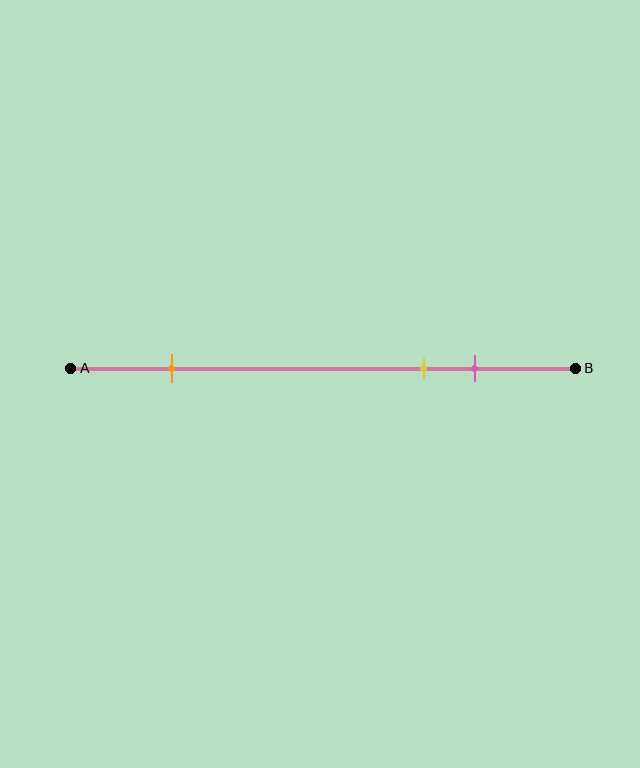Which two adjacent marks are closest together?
The yellow and pink marks are the closest adjacent pair.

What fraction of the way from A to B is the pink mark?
The pink mark is approximately 80% (0.8) of the way from A to B.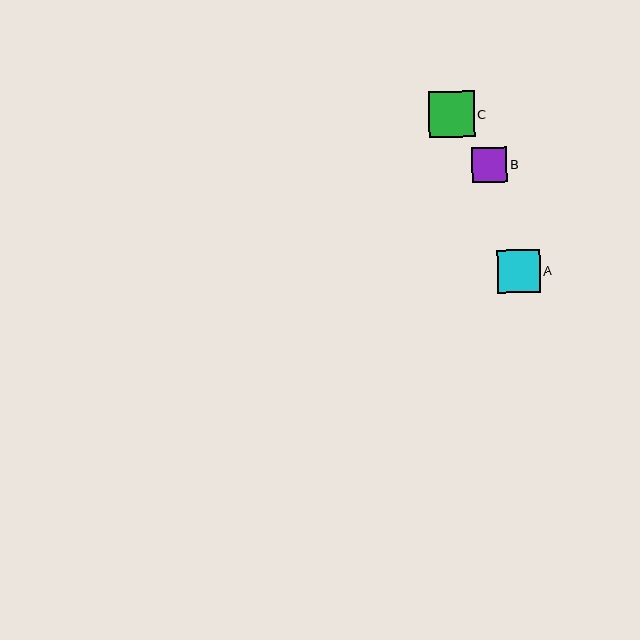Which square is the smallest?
Square B is the smallest with a size of approximately 35 pixels.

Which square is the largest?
Square C is the largest with a size of approximately 46 pixels.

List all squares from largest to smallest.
From largest to smallest: C, A, B.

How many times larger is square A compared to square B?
Square A is approximately 1.2 times the size of square B.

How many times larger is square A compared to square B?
Square A is approximately 1.2 times the size of square B.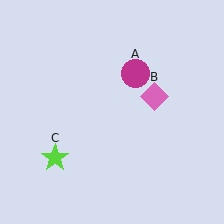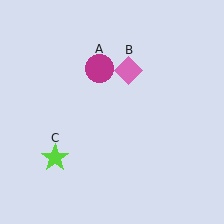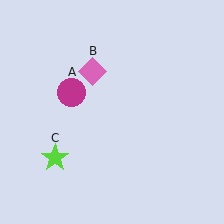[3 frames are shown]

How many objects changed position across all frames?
2 objects changed position: magenta circle (object A), pink diamond (object B).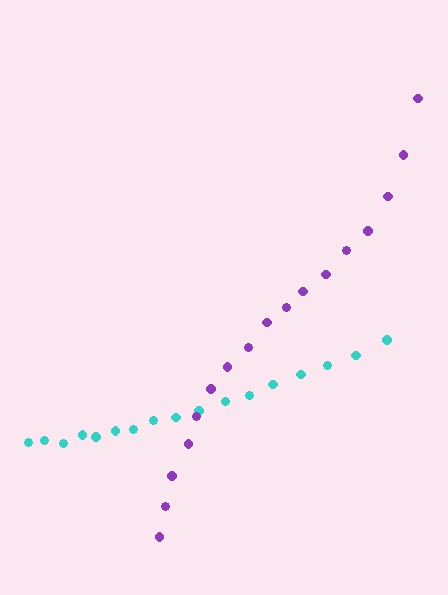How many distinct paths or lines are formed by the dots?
There are 2 distinct paths.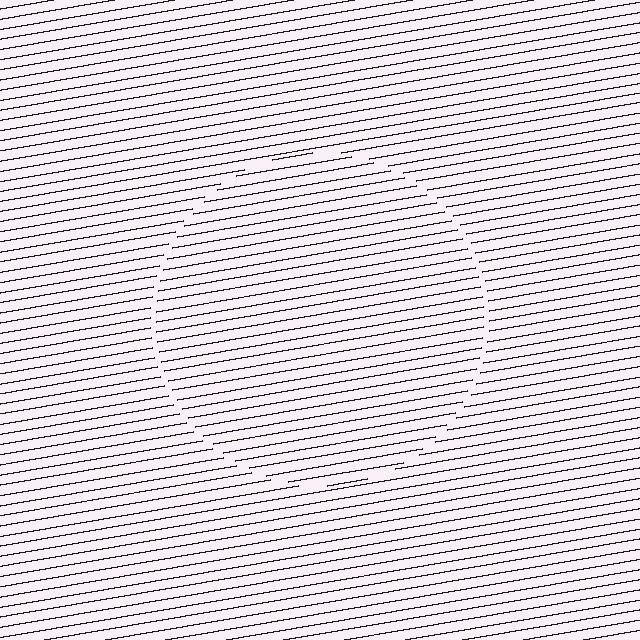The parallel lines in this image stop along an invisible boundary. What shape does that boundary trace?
An illusory circle. The interior of the shape contains the same grating, shifted by half a period — the contour is defined by the phase discontinuity where line-ends from the inner and outer gratings abut.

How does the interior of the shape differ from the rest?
The interior of the shape contains the same grating, shifted by half a period — the contour is defined by the phase discontinuity where line-ends from the inner and outer gratings abut.